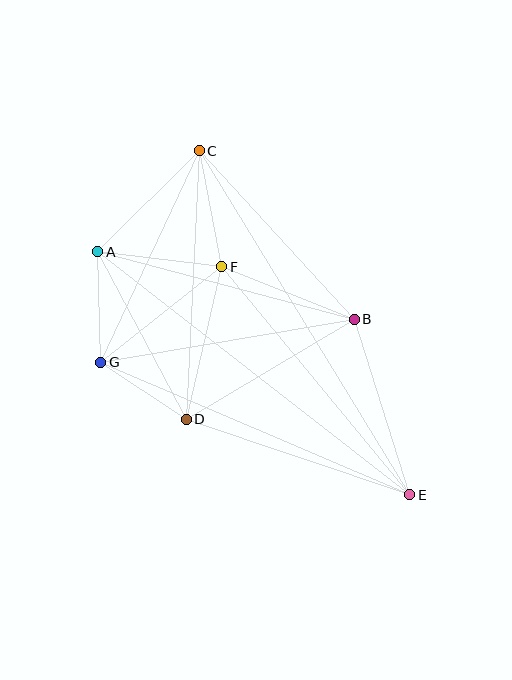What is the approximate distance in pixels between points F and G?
The distance between F and G is approximately 154 pixels.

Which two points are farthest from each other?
Points C and E are farthest from each other.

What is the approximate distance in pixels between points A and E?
The distance between A and E is approximately 396 pixels.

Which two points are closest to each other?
Points D and G are closest to each other.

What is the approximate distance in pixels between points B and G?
The distance between B and G is approximately 257 pixels.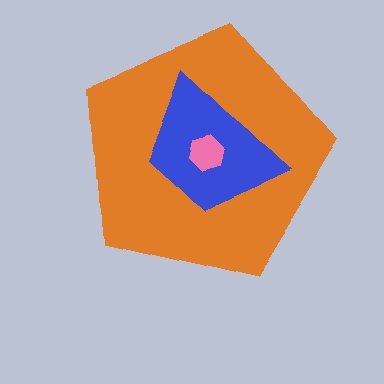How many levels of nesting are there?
3.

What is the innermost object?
The pink hexagon.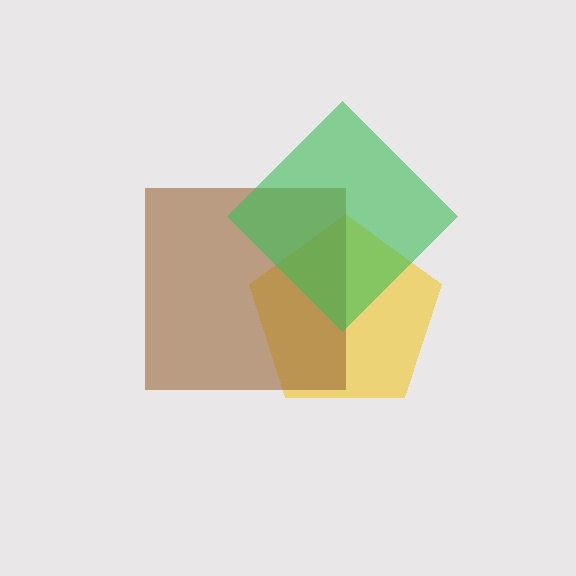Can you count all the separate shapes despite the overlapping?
Yes, there are 3 separate shapes.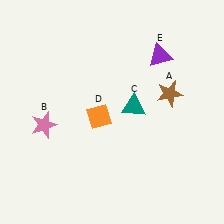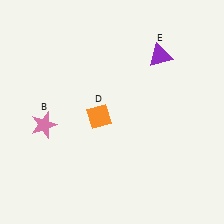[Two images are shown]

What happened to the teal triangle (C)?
The teal triangle (C) was removed in Image 2. It was in the top-right area of Image 1.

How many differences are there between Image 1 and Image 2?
There are 2 differences between the two images.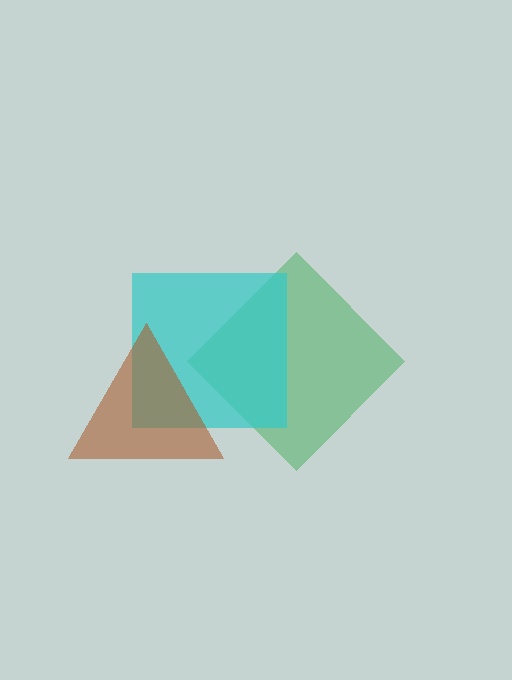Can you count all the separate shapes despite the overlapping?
Yes, there are 3 separate shapes.